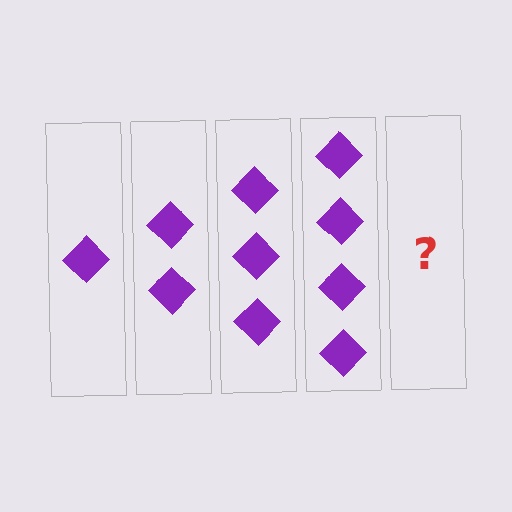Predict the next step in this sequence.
The next step is 5 diamonds.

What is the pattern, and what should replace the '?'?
The pattern is that each step adds one more diamond. The '?' should be 5 diamonds.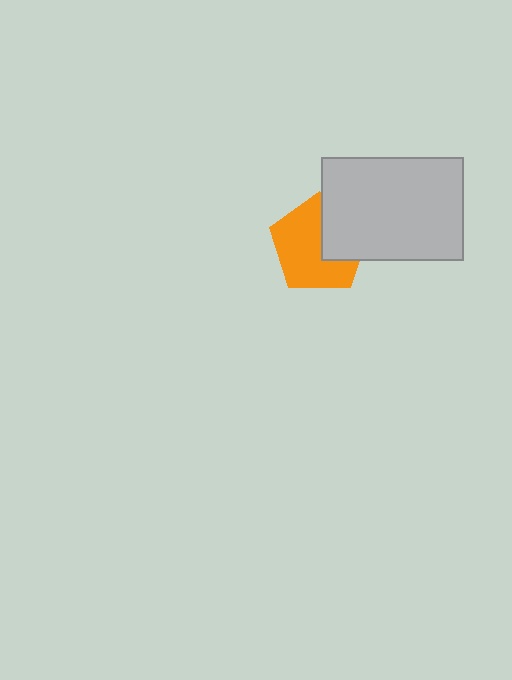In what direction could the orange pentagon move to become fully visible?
The orange pentagon could move left. That would shift it out from behind the light gray rectangle entirely.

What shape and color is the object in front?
The object in front is a light gray rectangle.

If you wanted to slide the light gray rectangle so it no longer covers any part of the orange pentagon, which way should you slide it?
Slide it right — that is the most direct way to separate the two shapes.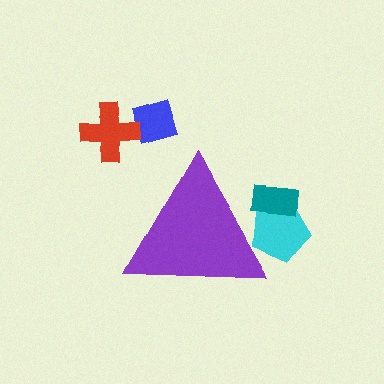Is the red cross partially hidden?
No, the red cross is fully visible.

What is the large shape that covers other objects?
A purple triangle.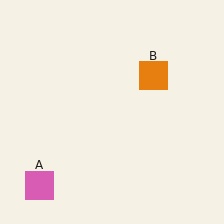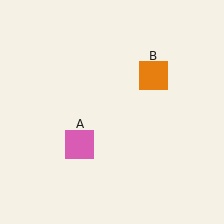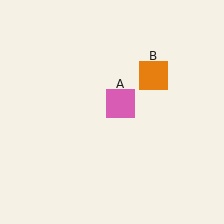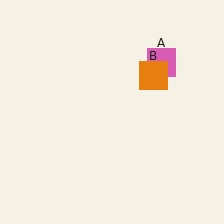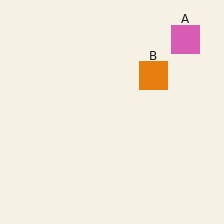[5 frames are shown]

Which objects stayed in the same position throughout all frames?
Orange square (object B) remained stationary.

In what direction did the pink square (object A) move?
The pink square (object A) moved up and to the right.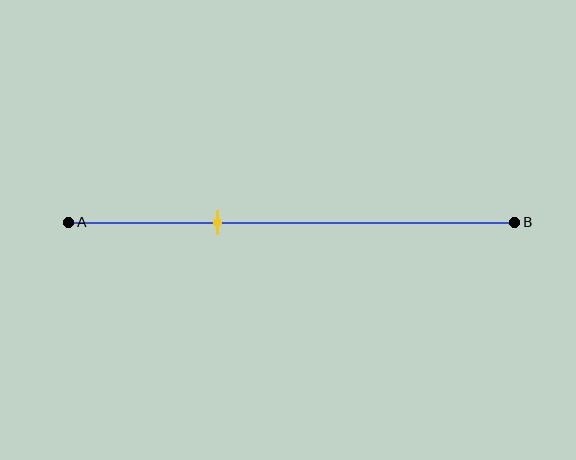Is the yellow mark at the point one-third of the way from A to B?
Yes, the mark is approximately at the one-third point.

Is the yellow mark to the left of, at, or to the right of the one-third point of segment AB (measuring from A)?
The yellow mark is approximately at the one-third point of segment AB.